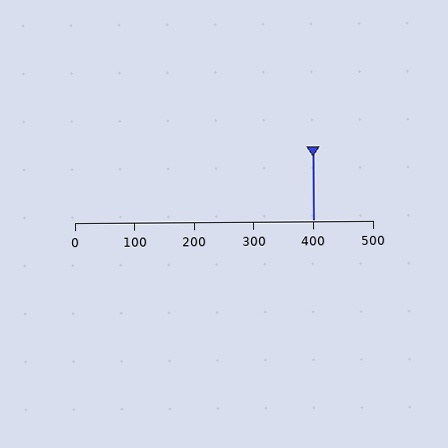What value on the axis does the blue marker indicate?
The marker indicates approximately 400.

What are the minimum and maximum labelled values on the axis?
The axis runs from 0 to 500.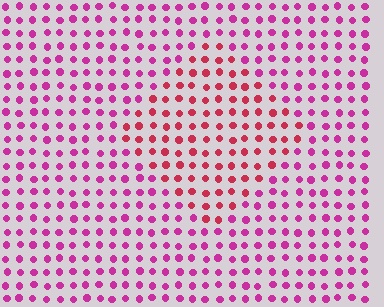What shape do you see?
I see a diamond.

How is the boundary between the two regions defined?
The boundary is defined purely by a slight shift in hue (about 30 degrees). Spacing, size, and orientation are identical on both sides.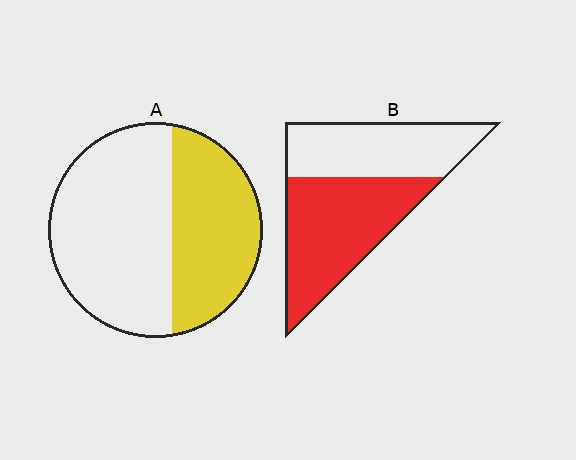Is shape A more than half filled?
No.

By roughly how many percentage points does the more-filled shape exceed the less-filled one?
By roughly 15 percentage points (B over A).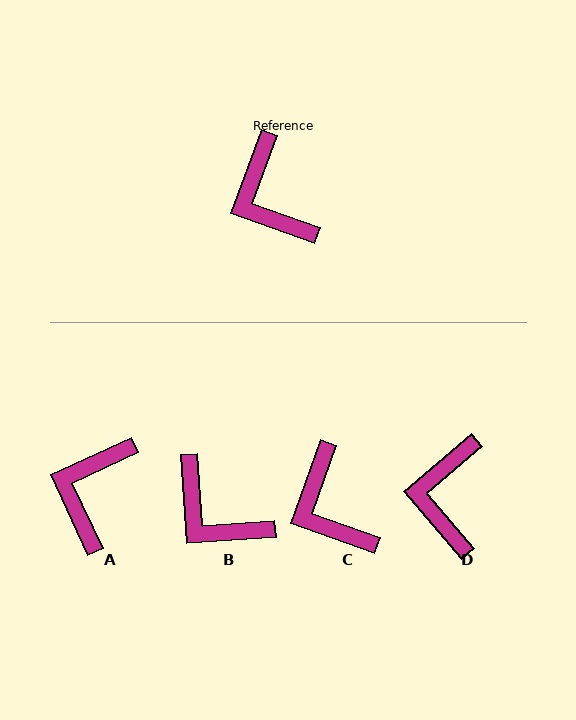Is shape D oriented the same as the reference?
No, it is off by about 30 degrees.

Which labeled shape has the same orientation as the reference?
C.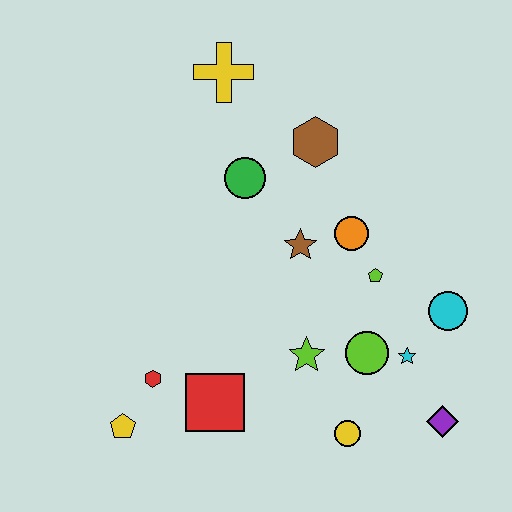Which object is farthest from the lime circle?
The yellow cross is farthest from the lime circle.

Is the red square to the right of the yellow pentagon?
Yes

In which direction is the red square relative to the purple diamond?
The red square is to the left of the purple diamond.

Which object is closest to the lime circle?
The cyan star is closest to the lime circle.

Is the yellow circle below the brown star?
Yes